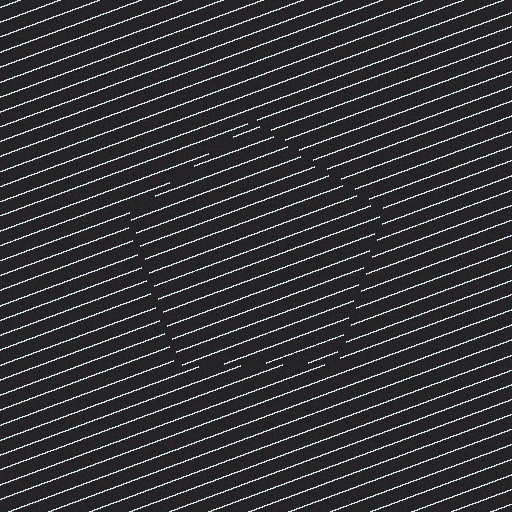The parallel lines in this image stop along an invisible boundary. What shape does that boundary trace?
An illusory pentagon. The interior of the shape contains the same grating, shifted by half a period — the contour is defined by the phase discontinuity where line-ends from the inner and outer gratings abut.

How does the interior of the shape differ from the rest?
The interior of the shape contains the same grating, shifted by half a period — the contour is defined by the phase discontinuity where line-ends from the inner and outer gratings abut.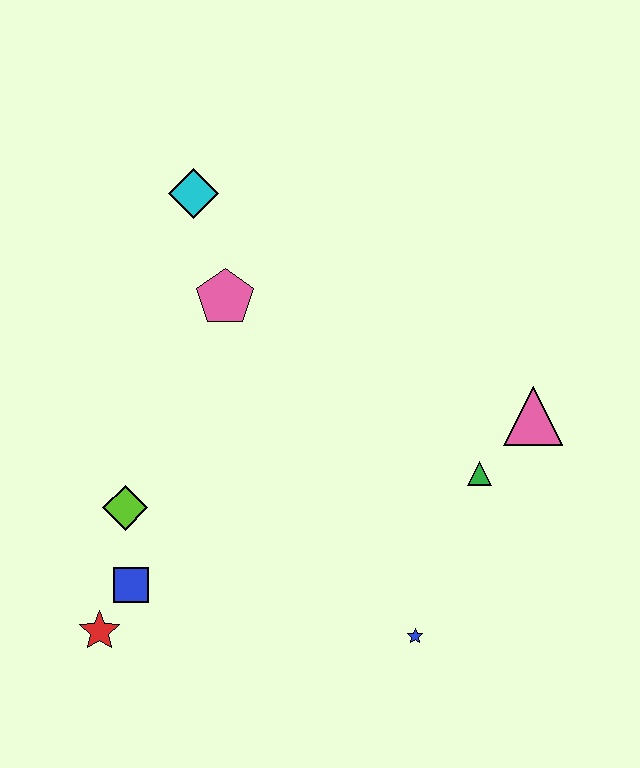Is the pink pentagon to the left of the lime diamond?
No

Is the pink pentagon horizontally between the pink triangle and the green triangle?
No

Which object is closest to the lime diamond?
The blue square is closest to the lime diamond.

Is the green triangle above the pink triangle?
No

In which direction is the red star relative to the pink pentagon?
The red star is below the pink pentagon.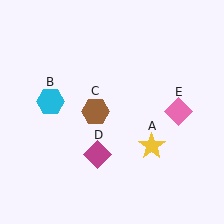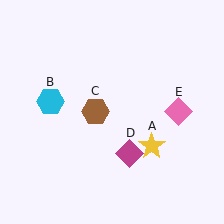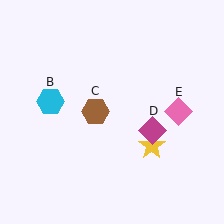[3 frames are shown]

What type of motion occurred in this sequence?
The magenta diamond (object D) rotated counterclockwise around the center of the scene.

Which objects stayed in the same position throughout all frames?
Yellow star (object A) and cyan hexagon (object B) and brown hexagon (object C) and pink diamond (object E) remained stationary.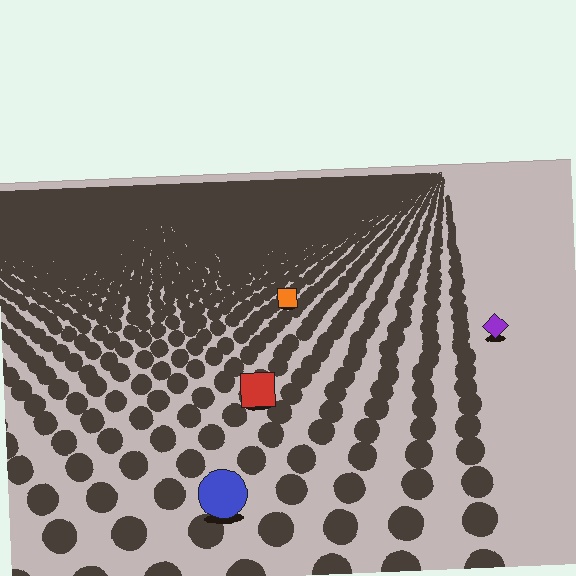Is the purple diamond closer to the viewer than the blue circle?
No. The blue circle is closer — you can tell from the texture gradient: the ground texture is coarser near it.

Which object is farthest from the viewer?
The orange square is farthest from the viewer. It appears smaller and the ground texture around it is denser.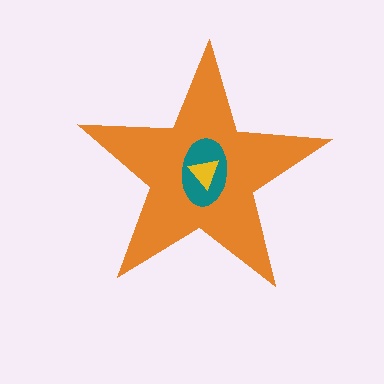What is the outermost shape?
The orange star.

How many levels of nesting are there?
3.